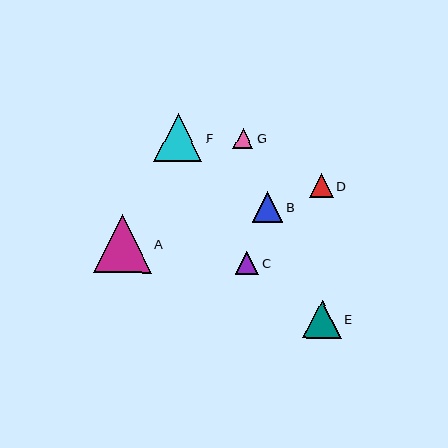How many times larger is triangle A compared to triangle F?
Triangle A is approximately 1.2 times the size of triangle F.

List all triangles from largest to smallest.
From largest to smallest: A, F, E, B, D, C, G.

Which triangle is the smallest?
Triangle G is the smallest with a size of approximately 20 pixels.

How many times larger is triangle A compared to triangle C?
Triangle A is approximately 2.5 times the size of triangle C.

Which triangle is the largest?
Triangle A is the largest with a size of approximately 58 pixels.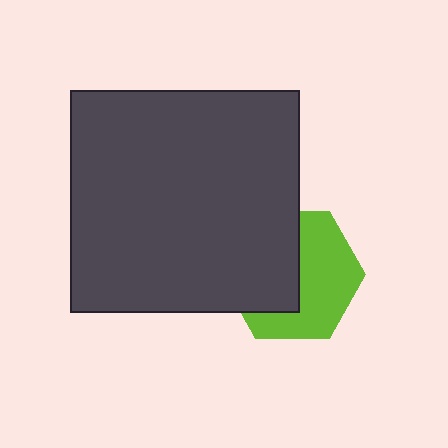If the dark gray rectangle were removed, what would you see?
You would see the complete lime hexagon.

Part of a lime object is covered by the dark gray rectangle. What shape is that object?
It is a hexagon.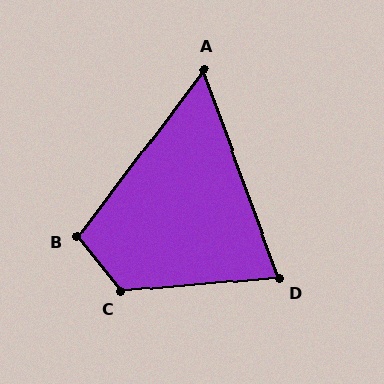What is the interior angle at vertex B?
Approximately 105 degrees (obtuse).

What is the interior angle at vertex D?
Approximately 75 degrees (acute).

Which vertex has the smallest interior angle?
A, at approximately 57 degrees.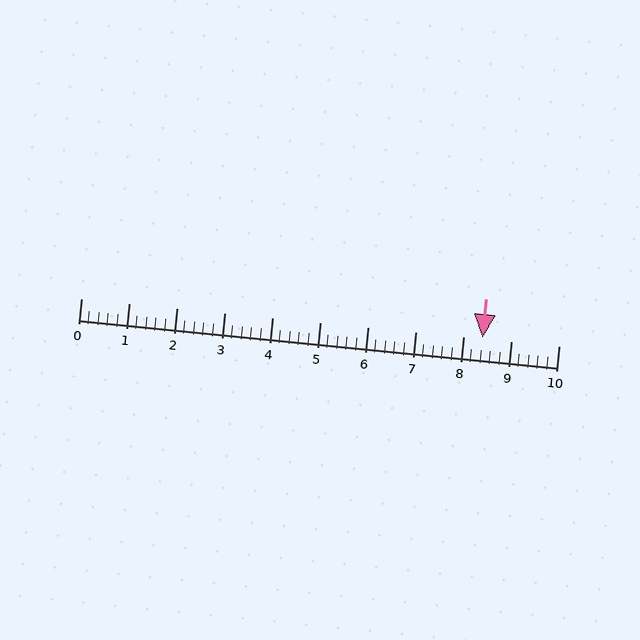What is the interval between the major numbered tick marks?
The major tick marks are spaced 1 units apart.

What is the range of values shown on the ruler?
The ruler shows values from 0 to 10.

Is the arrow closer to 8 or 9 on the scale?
The arrow is closer to 8.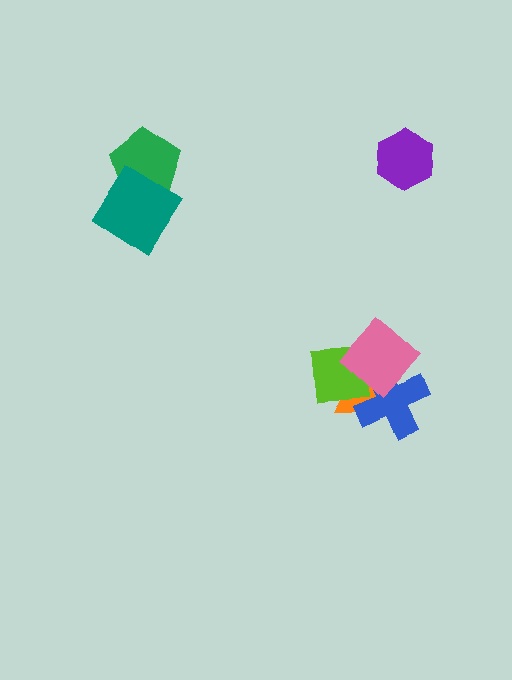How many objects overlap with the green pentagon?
1 object overlaps with the green pentagon.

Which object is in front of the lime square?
The pink diamond is in front of the lime square.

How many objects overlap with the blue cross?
2 objects overlap with the blue cross.